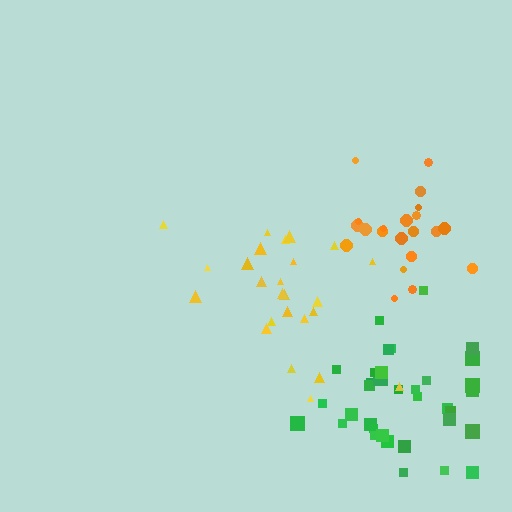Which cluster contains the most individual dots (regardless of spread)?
Green (35).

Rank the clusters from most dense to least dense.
orange, green, yellow.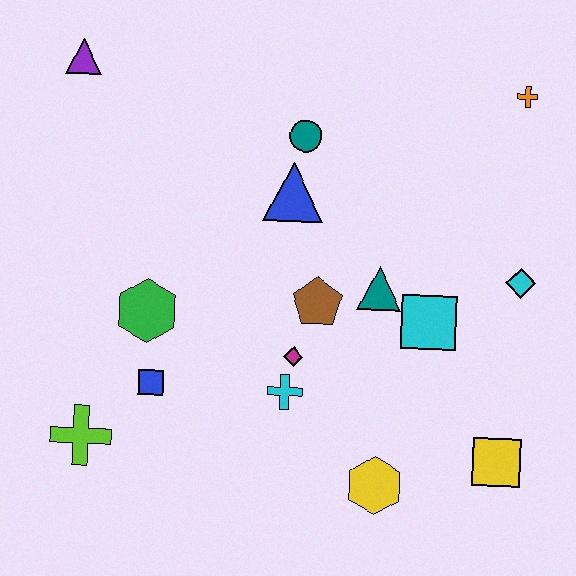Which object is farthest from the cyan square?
The purple triangle is farthest from the cyan square.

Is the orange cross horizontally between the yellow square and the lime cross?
No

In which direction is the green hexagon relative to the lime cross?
The green hexagon is above the lime cross.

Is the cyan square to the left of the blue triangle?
No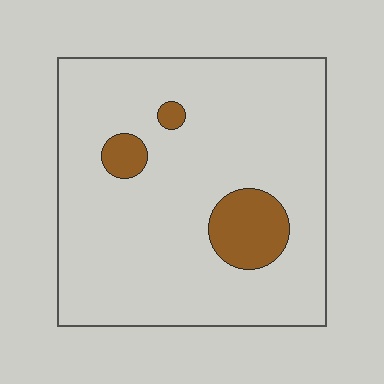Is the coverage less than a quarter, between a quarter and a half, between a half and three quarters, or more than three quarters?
Less than a quarter.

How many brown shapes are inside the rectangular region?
3.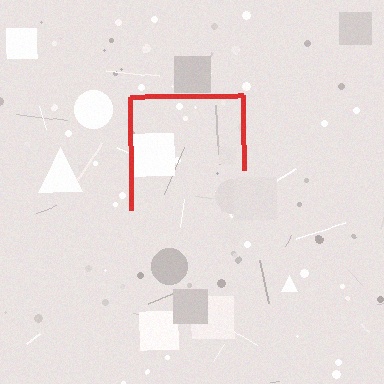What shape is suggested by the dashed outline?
The dashed outline suggests a square.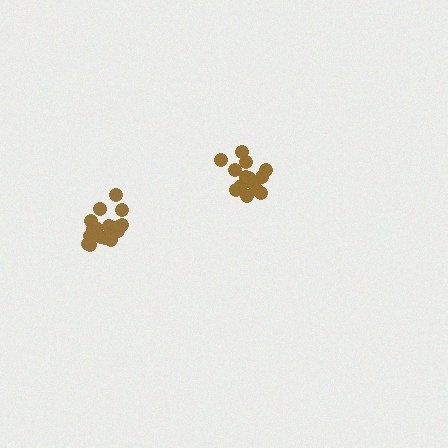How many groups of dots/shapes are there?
There are 2 groups.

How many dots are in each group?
Group 1: 16 dots, Group 2: 17 dots (33 total).